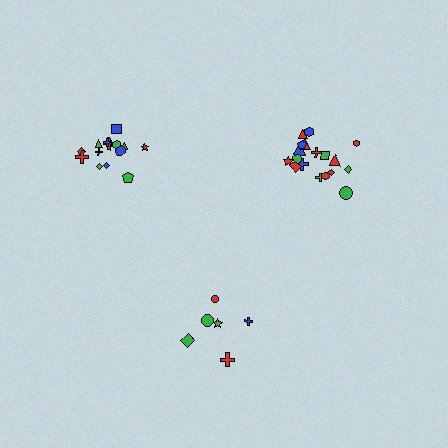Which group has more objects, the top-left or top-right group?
The top-right group.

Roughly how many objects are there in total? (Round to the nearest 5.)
Roughly 40 objects in total.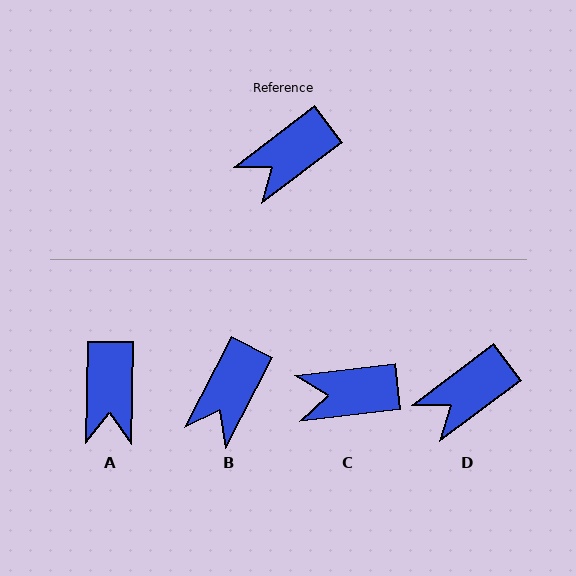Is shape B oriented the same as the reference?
No, it is off by about 26 degrees.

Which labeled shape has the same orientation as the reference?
D.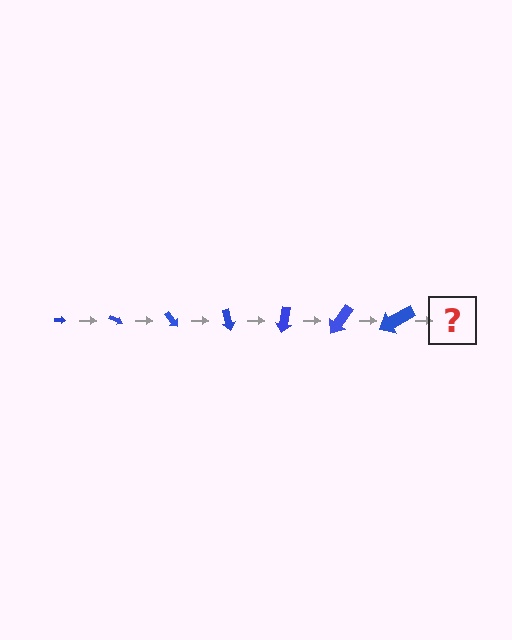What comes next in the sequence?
The next element should be an arrow, larger than the previous one and rotated 175 degrees from the start.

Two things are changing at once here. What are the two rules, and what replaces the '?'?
The two rules are that the arrow grows larger each step and it rotates 25 degrees each step. The '?' should be an arrow, larger than the previous one and rotated 175 degrees from the start.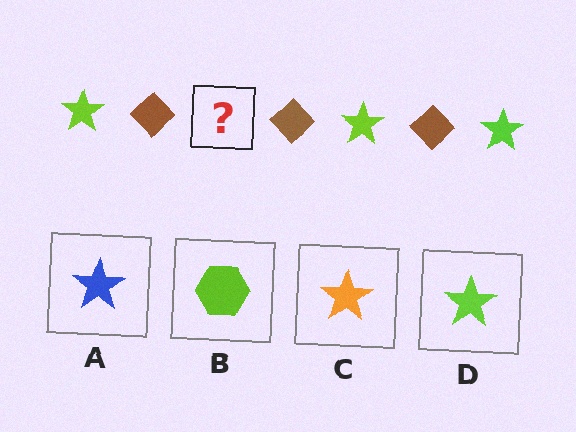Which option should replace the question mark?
Option D.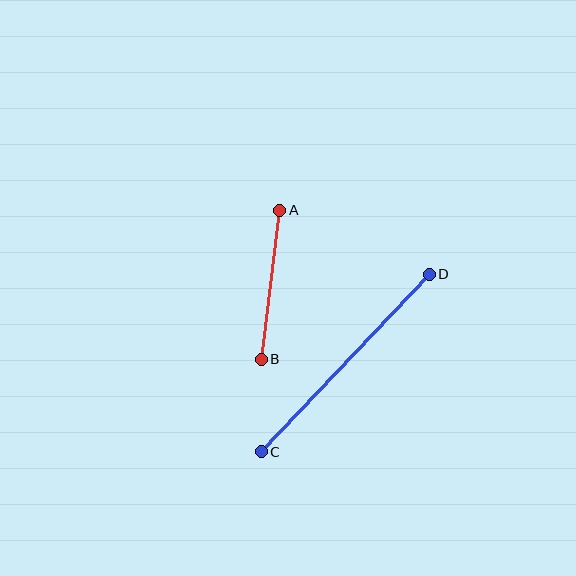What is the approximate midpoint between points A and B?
The midpoint is at approximately (271, 285) pixels.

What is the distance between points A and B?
The distance is approximately 150 pixels.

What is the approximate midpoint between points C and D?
The midpoint is at approximately (345, 363) pixels.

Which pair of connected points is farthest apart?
Points C and D are farthest apart.